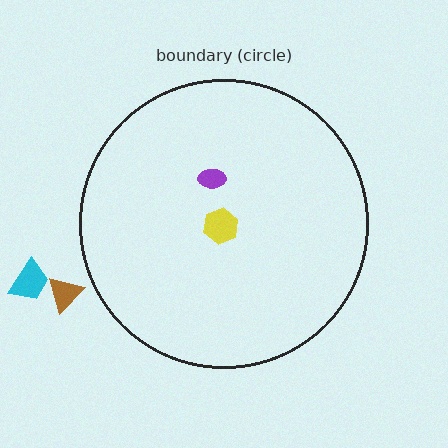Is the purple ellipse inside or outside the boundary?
Inside.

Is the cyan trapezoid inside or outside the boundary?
Outside.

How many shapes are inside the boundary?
2 inside, 2 outside.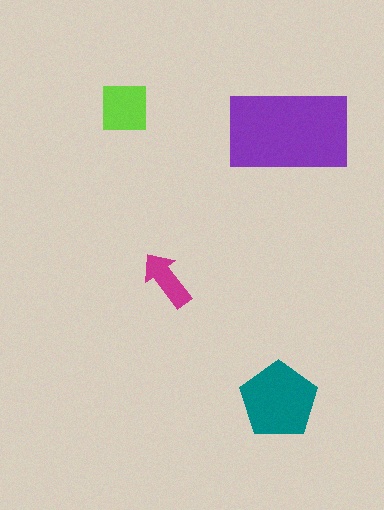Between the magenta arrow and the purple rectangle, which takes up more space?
The purple rectangle.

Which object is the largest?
The purple rectangle.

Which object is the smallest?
The magenta arrow.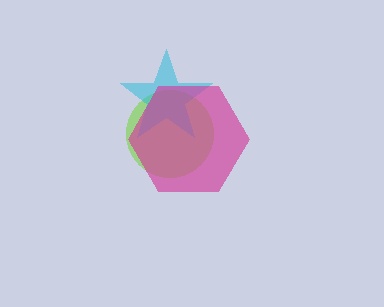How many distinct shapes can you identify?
There are 3 distinct shapes: a lime circle, a cyan star, a magenta hexagon.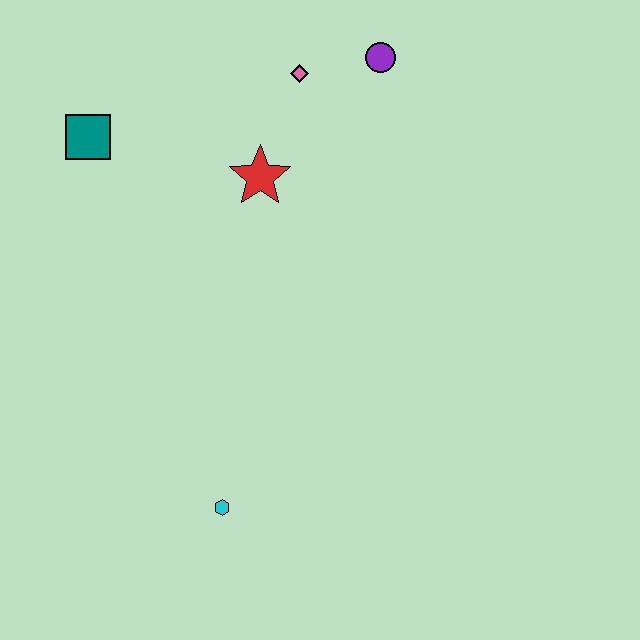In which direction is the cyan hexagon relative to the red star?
The cyan hexagon is below the red star.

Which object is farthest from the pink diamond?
The cyan hexagon is farthest from the pink diamond.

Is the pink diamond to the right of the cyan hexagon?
Yes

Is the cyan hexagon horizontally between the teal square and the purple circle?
Yes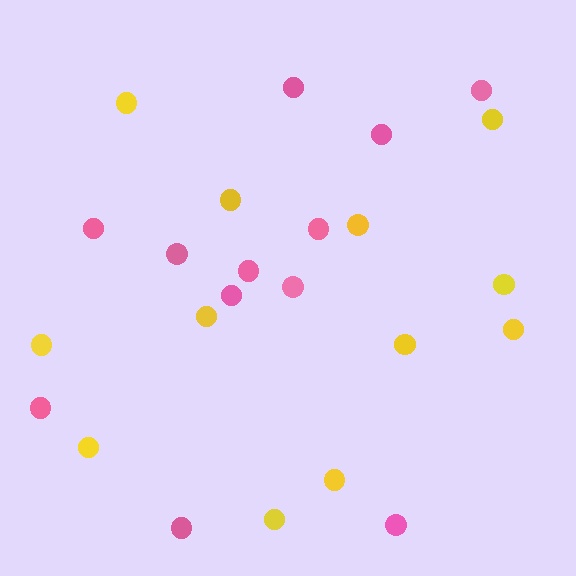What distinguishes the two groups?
There are 2 groups: one group of yellow circles (12) and one group of pink circles (12).